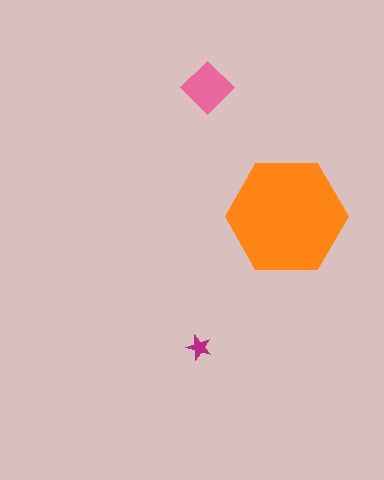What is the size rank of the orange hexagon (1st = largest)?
1st.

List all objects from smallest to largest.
The magenta star, the pink diamond, the orange hexagon.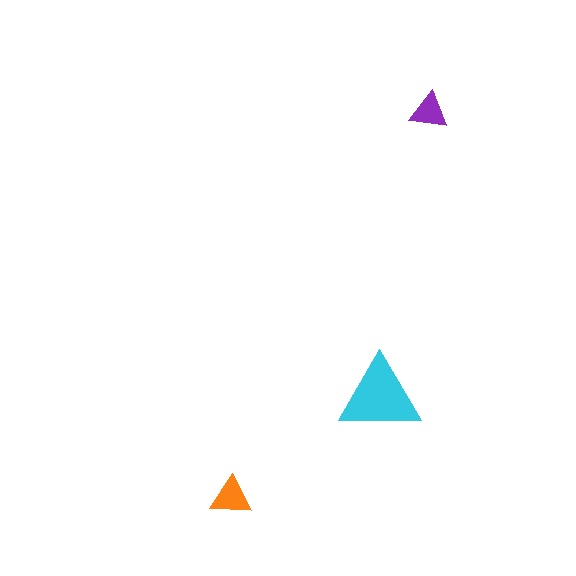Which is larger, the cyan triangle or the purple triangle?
The cyan one.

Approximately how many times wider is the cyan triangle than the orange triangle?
About 2 times wider.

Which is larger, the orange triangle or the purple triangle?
The orange one.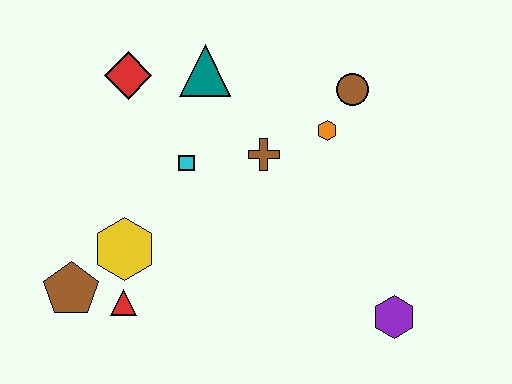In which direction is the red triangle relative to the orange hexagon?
The red triangle is to the left of the orange hexagon.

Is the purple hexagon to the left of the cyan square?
No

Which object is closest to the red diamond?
The teal triangle is closest to the red diamond.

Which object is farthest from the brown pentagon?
The brown circle is farthest from the brown pentagon.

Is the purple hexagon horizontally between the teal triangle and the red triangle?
No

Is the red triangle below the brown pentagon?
Yes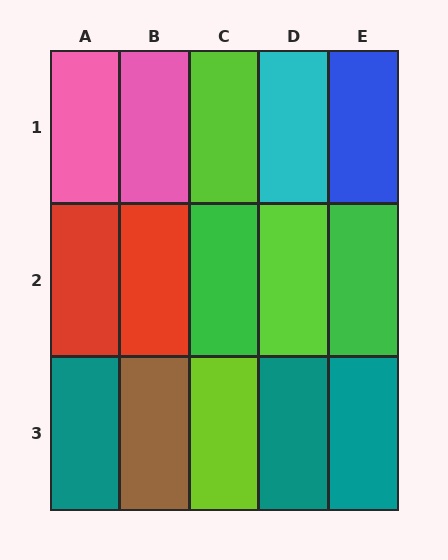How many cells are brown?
1 cell is brown.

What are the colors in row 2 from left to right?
Red, red, green, lime, green.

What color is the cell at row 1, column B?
Pink.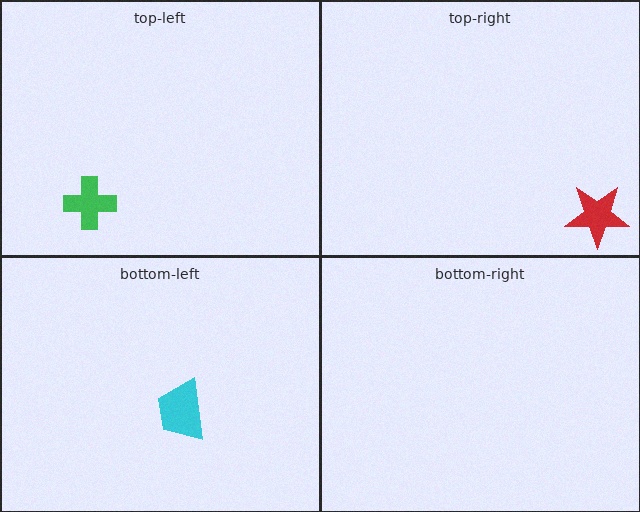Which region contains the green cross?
The top-left region.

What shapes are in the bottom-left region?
The cyan trapezoid.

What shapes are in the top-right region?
The red star.